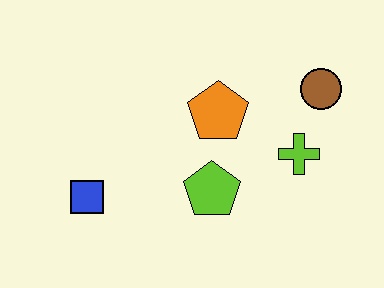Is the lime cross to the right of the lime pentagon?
Yes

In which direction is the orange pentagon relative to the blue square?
The orange pentagon is to the right of the blue square.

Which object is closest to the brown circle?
The lime cross is closest to the brown circle.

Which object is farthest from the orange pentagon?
The blue square is farthest from the orange pentagon.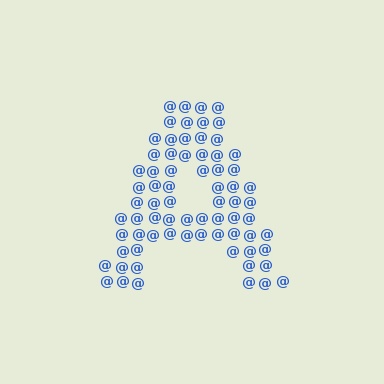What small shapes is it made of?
It is made of small at signs.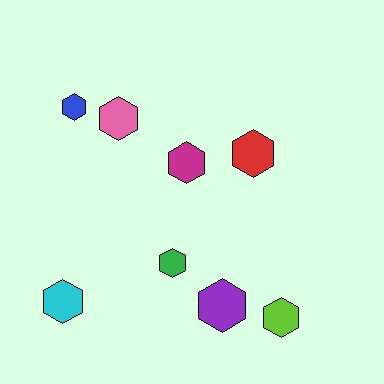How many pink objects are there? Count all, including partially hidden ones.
There is 1 pink object.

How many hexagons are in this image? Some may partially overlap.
There are 8 hexagons.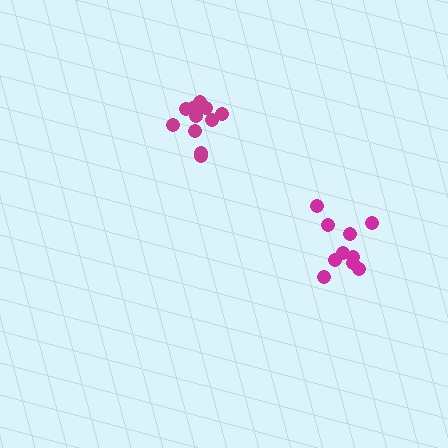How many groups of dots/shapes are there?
There are 2 groups.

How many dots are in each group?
Group 1: 10 dots, Group 2: 11 dots (21 total).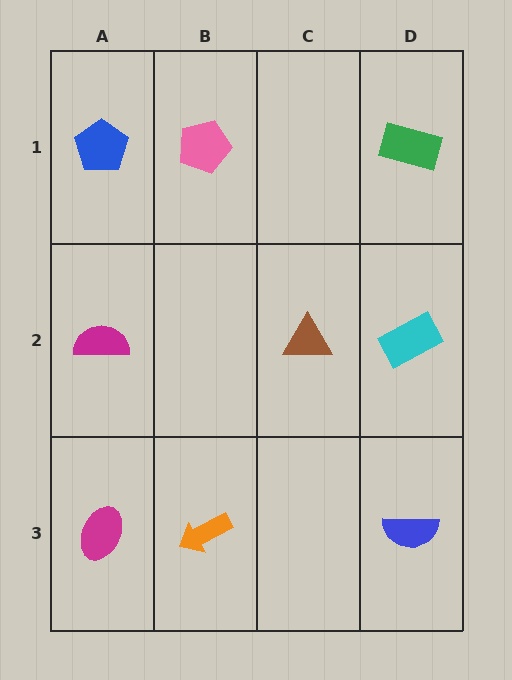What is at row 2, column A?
A magenta semicircle.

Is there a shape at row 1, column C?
No, that cell is empty.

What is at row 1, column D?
A green rectangle.